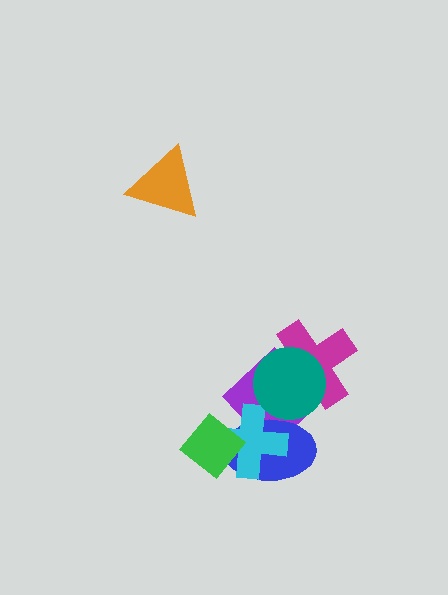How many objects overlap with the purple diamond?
4 objects overlap with the purple diamond.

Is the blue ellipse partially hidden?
Yes, it is partially covered by another shape.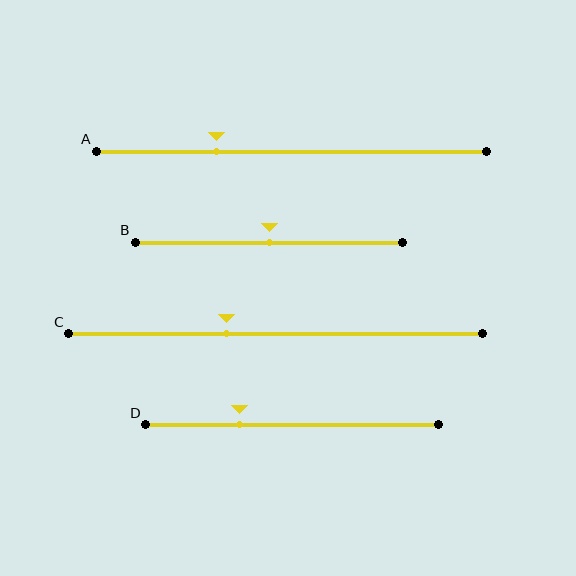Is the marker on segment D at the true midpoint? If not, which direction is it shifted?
No, the marker on segment D is shifted to the left by about 18% of the segment length.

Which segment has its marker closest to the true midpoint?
Segment B has its marker closest to the true midpoint.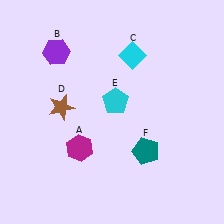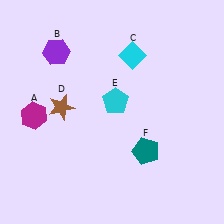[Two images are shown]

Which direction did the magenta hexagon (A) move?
The magenta hexagon (A) moved left.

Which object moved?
The magenta hexagon (A) moved left.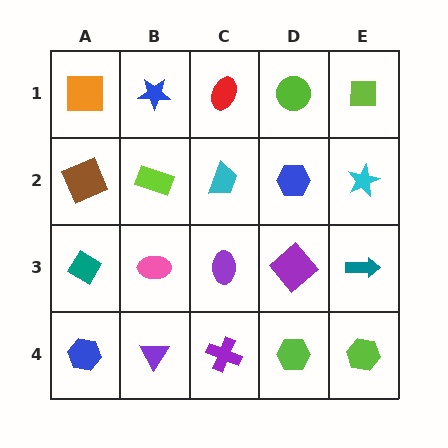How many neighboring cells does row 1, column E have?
2.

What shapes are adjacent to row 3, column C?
A cyan trapezoid (row 2, column C), a purple cross (row 4, column C), a pink ellipse (row 3, column B), a purple diamond (row 3, column D).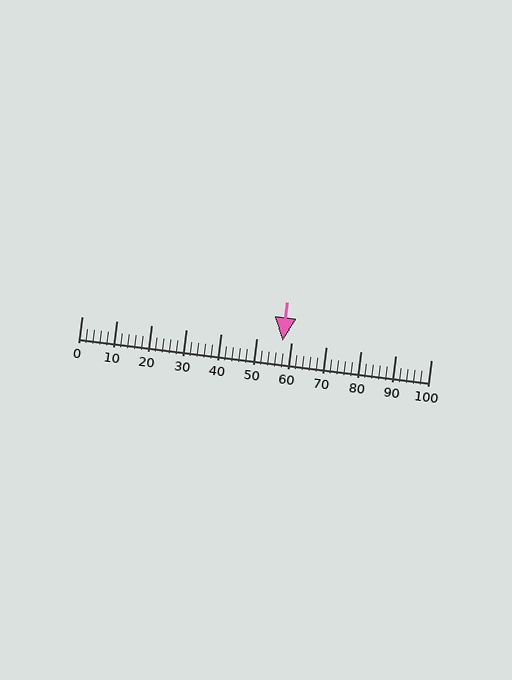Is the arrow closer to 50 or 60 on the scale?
The arrow is closer to 60.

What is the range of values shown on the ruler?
The ruler shows values from 0 to 100.